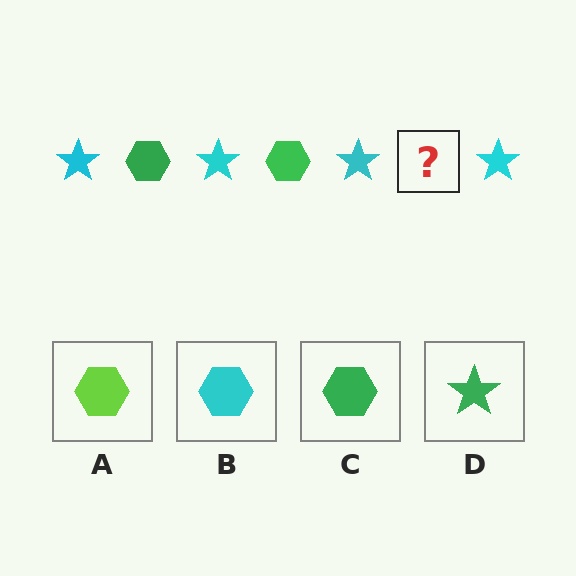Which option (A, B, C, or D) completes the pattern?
C.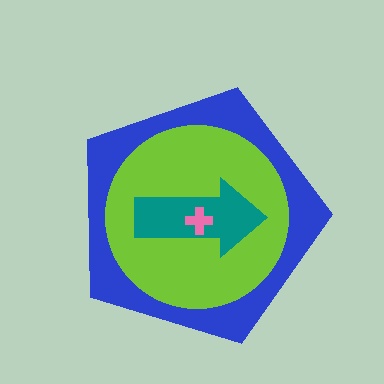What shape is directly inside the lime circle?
The teal arrow.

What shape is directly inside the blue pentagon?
The lime circle.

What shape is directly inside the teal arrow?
The pink cross.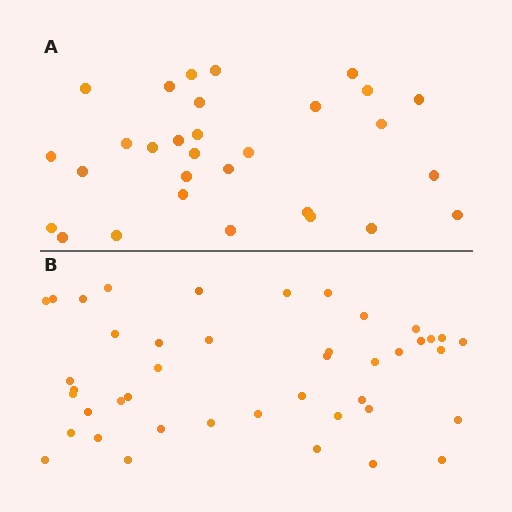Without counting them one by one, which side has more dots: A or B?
Region B (the bottom region) has more dots.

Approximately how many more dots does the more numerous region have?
Region B has approximately 15 more dots than region A.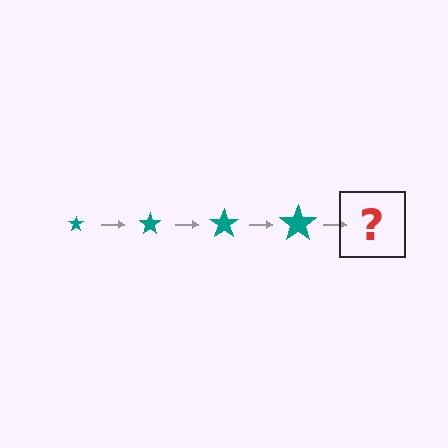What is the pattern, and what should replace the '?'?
The pattern is that the star gets progressively larger each step. The '?' should be a teal star, larger than the previous one.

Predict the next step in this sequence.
The next step is a teal star, larger than the previous one.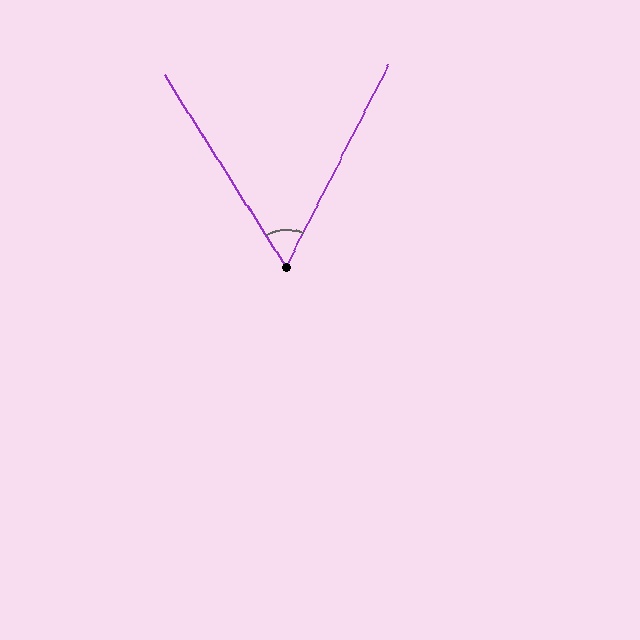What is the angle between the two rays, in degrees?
Approximately 59 degrees.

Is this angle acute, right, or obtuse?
It is acute.